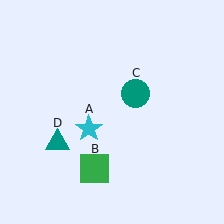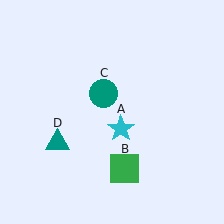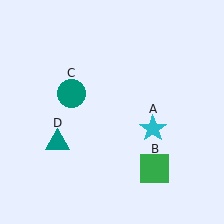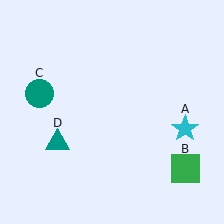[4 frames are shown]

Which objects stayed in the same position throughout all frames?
Teal triangle (object D) remained stationary.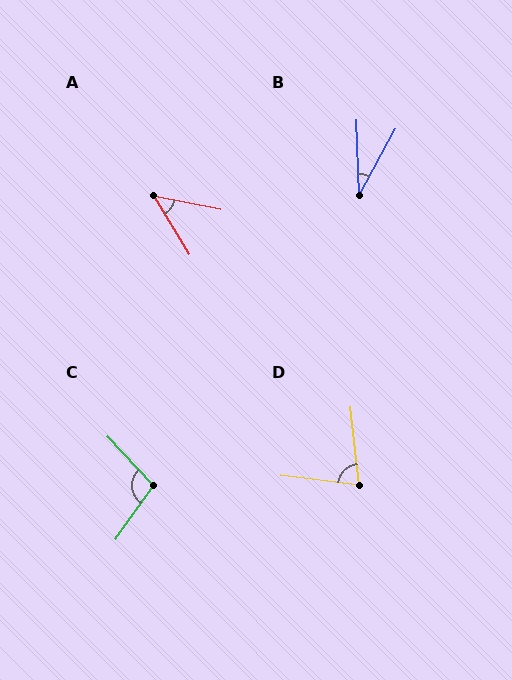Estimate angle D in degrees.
Approximately 77 degrees.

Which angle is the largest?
C, at approximately 102 degrees.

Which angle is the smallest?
B, at approximately 30 degrees.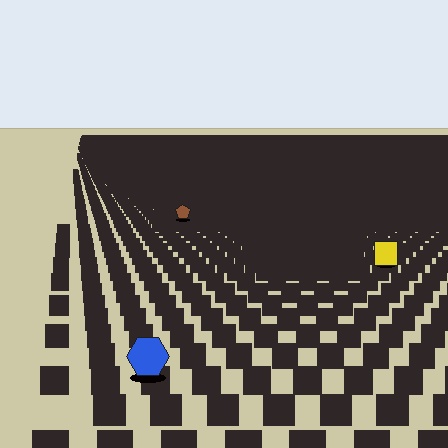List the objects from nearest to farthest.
From nearest to farthest: the blue hexagon, the yellow square, the brown pentagon.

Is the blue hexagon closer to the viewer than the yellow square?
Yes. The blue hexagon is closer — you can tell from the texture gradient: the ground texture is coarser near it.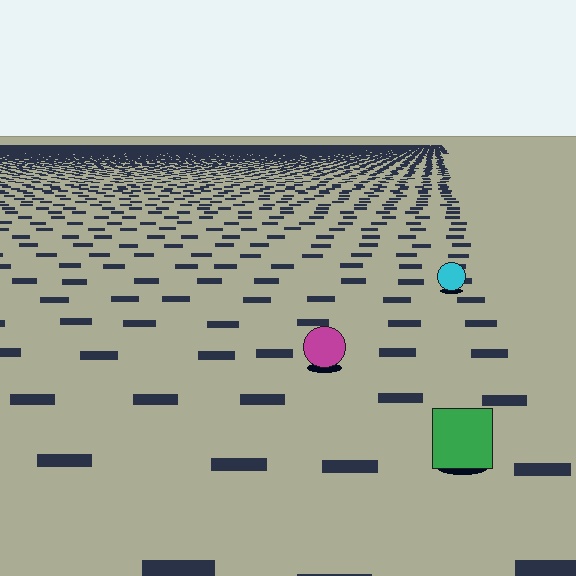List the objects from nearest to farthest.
From nearest to farthest: the green square, the magenta circle, the cyan circle.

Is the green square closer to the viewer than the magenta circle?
Yes. The green square is closer — you can tell from the texture gradient: the ground texture is coarser near it.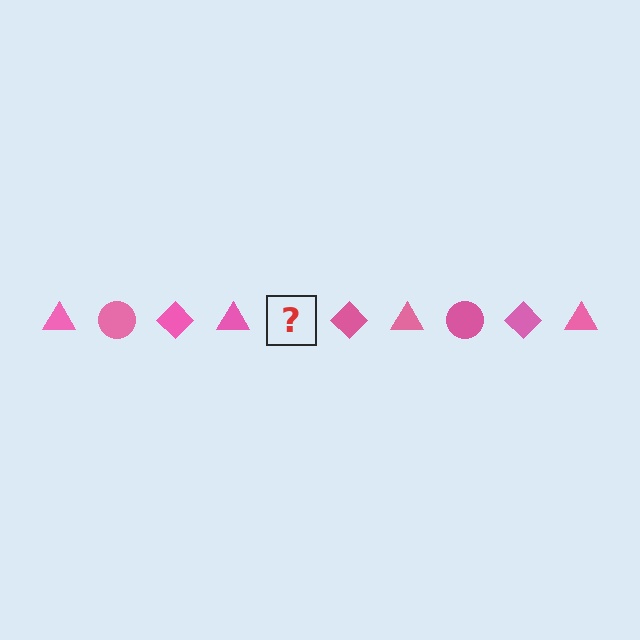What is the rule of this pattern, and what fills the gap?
The rule is that the pattern cycles through triangle, circle, diamond shapes in pink. The gap should be filled with a pink circle.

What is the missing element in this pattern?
The missing element is a pink circle.